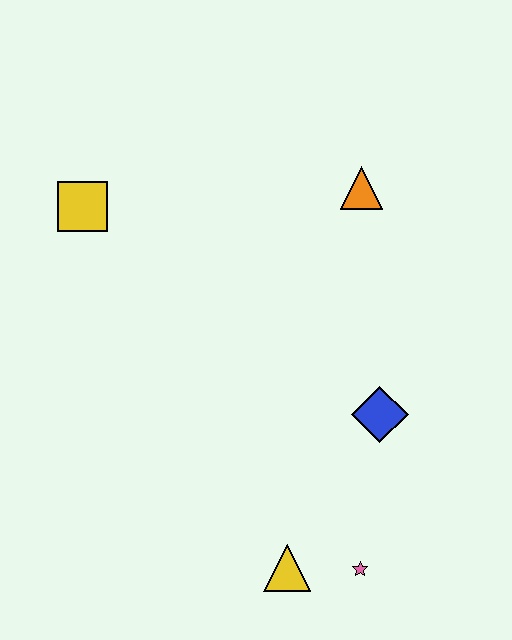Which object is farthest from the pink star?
The yellow square is farthest from the pink star.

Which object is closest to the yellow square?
The orange triangle is closest to the yellow square.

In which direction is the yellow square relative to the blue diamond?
The yellow square is to the left of the blue diamond.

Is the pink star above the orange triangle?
No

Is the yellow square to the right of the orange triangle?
No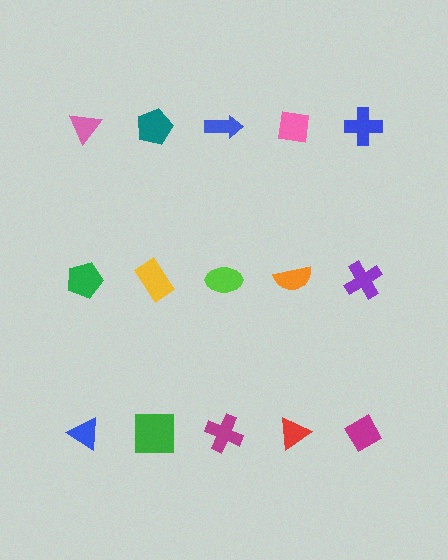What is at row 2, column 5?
A purple cross.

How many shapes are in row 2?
5 shapes.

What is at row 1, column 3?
A blue arrow.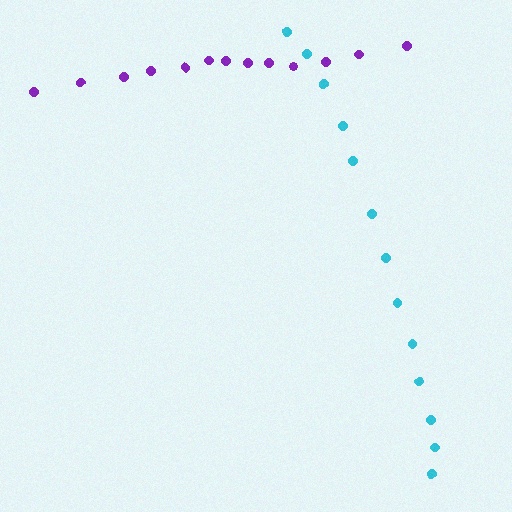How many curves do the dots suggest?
There are 2 distinct paths.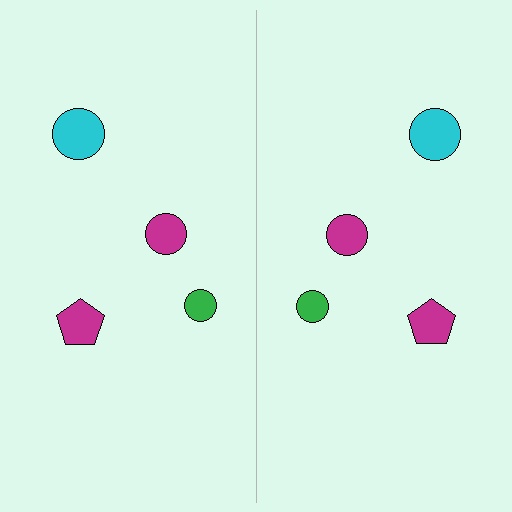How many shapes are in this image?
There are 8 shapes in this image.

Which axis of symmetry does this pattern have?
The pattern has a vertical axis of symmetry running through the center of the image.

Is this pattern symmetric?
Yes, this pattern has bilateral (reflection) symmetry.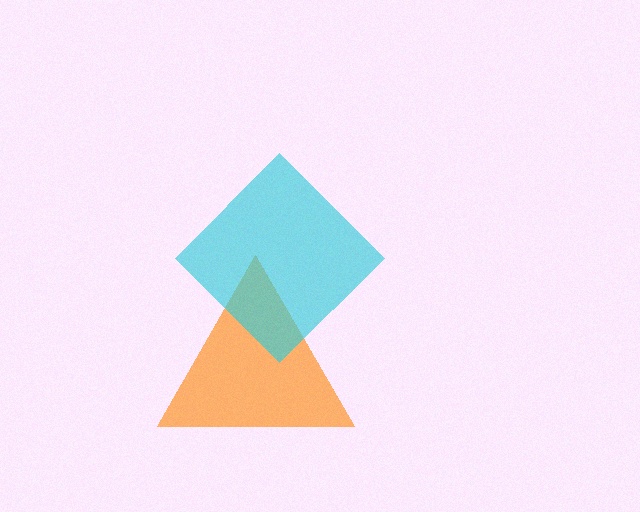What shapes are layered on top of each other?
The layered shapes are: an orange triangle, a cyan diamond.